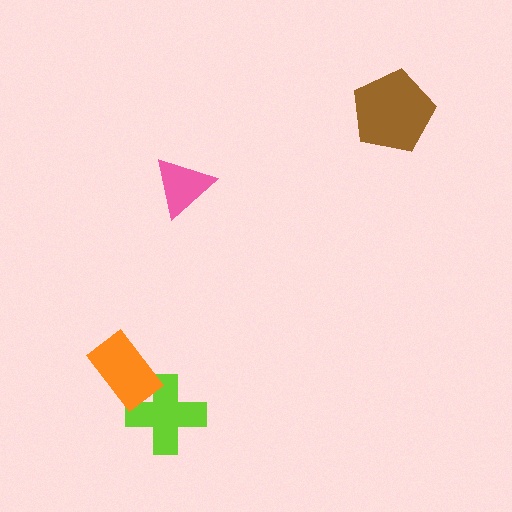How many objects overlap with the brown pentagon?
0 objects overlap with the brown pentagon.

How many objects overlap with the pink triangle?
0 objects overlap with the pink triangle.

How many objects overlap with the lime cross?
1 object overlaps with the lime cross.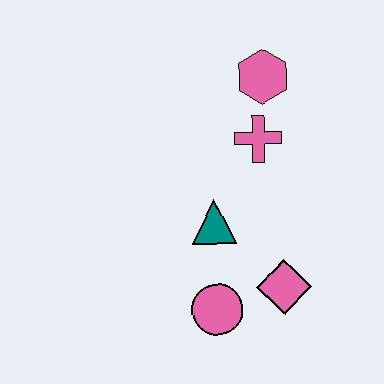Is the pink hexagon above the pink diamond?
Yes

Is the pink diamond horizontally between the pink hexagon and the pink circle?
No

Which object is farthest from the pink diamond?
The pink hexagon is farthest from the pink diamond.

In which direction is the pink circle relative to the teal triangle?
The pink circle is below the teal triangle.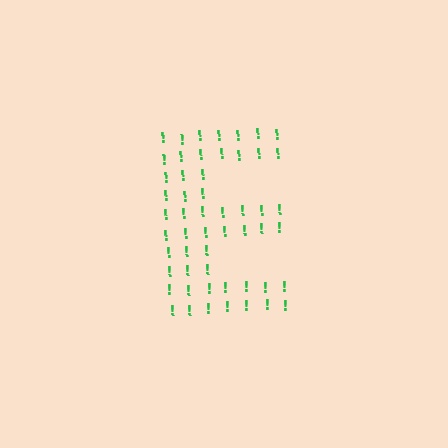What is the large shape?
The large shape is the letter E.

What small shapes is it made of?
It is made of small exclamation marks.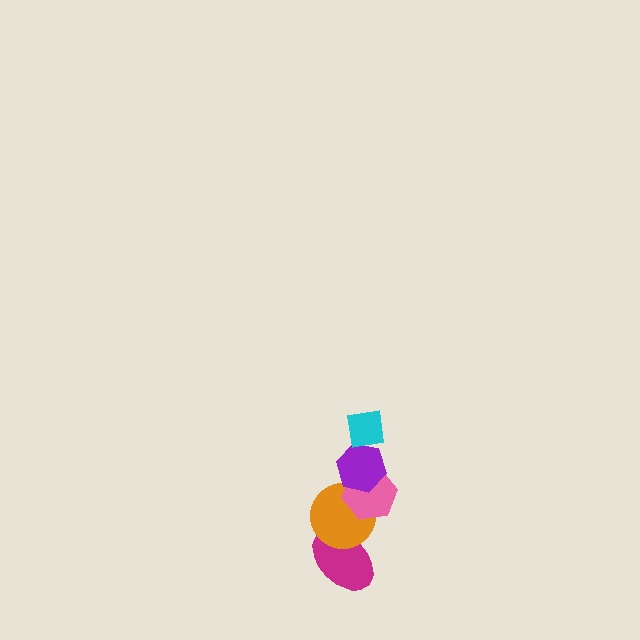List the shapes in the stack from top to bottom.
From top to bottom: the cyan square, the purple hexagon, the pink hexagon, the orange circle, the magenta ellipse.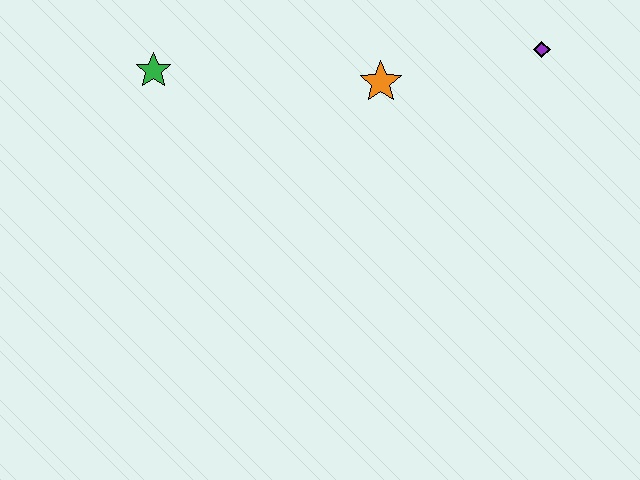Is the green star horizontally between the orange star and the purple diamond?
No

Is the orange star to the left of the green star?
No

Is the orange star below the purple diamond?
Yes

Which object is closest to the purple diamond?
The orange star is closest to the purple diamond.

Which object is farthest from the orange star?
The green star is farthest from the orange star.